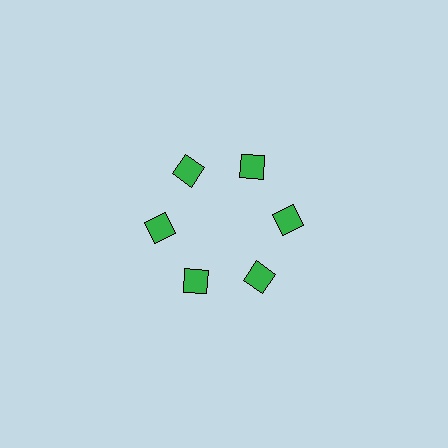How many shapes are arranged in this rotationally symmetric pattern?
There are 6 shapes, arranged in 6 groups of 1.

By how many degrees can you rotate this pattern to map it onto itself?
The pattern maps onto itself every 60 degrees of rotation.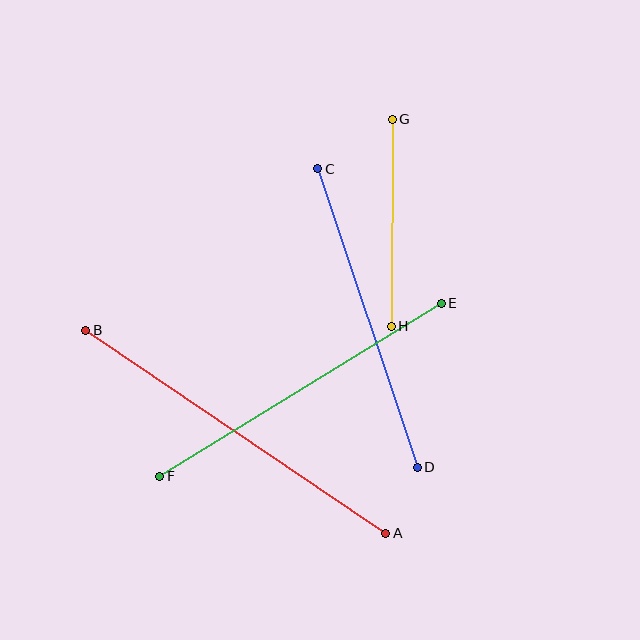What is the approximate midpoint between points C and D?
The midpoint is at approximately (367, 318) pixels.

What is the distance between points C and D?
The distance is approximately 315 pixels.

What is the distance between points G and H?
The distance is approximately 207 pixels.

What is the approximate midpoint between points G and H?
The midpoint is at approximately (392, 223) pixels.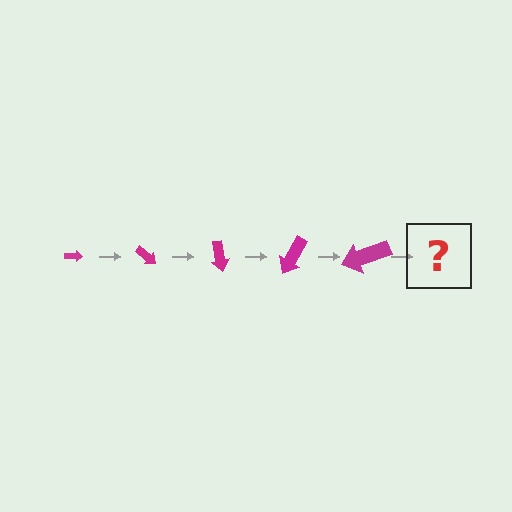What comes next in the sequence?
The next element should be an arrow, larger than the previous one and rotated 200 degrees from the start.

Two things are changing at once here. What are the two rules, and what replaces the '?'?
The two rules are that the arrow grows larger each step and it rotates 40 degrees each step. The '?' should be an arrow, larger than the previous one and rotated 200 degrees from the start.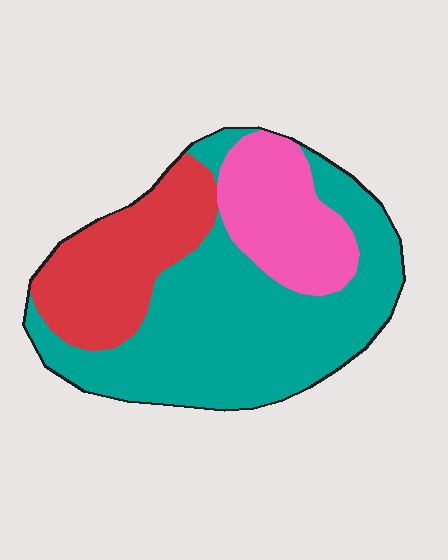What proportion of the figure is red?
Red covers 25% of the figure.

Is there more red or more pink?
Red.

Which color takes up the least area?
Pink, at roughly 20%.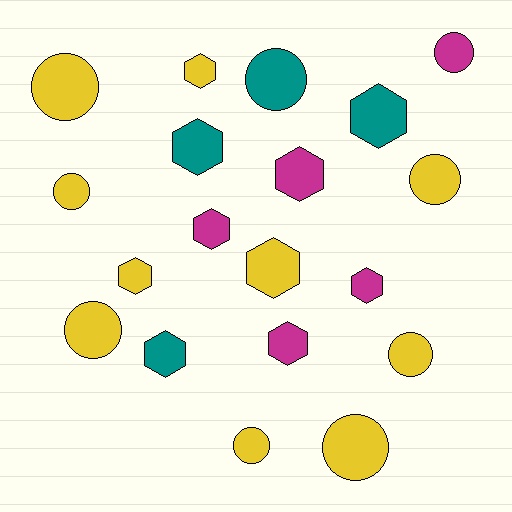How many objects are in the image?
There are 19 objects.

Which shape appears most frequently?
Hexagon, with 10 objects.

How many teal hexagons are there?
There are 3 teal hexagons.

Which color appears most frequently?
Yellow, with 10 objects.